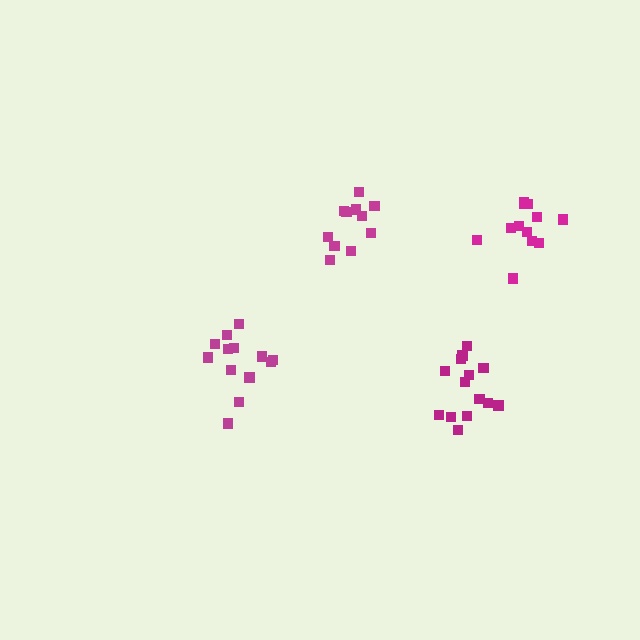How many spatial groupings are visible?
There are 4 spatial groupings.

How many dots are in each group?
Group 1: 12 dots, Group 2: 11 dots, Group 3: 13 dots, Group 4: 14 dots (50 total).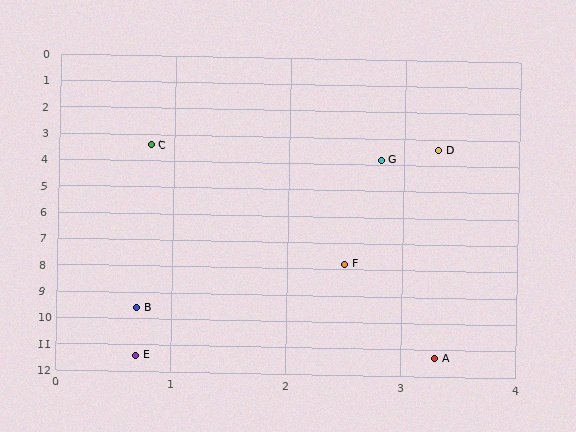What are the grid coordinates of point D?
Point D is at approximately (3.3, 3.4).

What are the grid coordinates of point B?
Point B is at approximately (0.7, 9.6).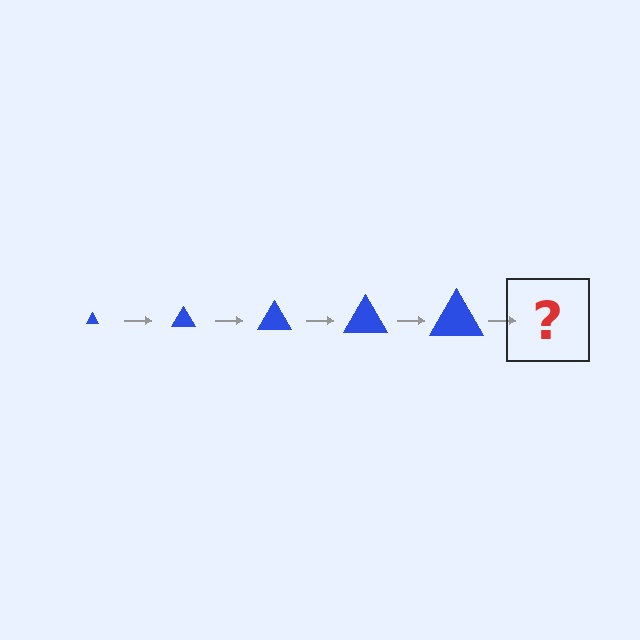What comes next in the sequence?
The next element should be a blue triangle, larger than the previous one.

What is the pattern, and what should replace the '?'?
The pattern is that the triangle gets progressively larger each step. The '?' should be a blue triangle, larger than the previous one.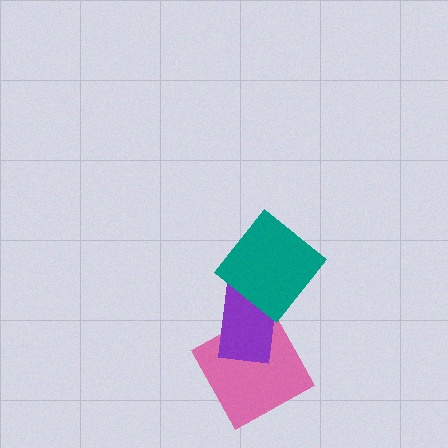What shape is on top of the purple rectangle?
The teal diamond is on top of the purple rectangle.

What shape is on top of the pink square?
The purple rectangle is on top of the pink square.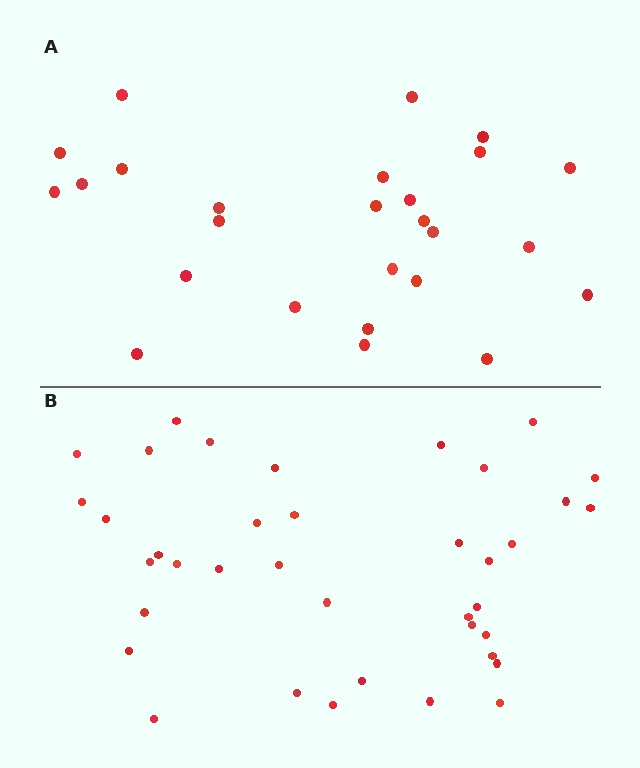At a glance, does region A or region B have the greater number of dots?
Region B (the bottom region) has more dots.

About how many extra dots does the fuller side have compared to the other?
Region B has roughly 12 or so more dots than region A.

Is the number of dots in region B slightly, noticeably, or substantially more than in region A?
Region B has substantially more. The ratio is roughly 1.5 to 1.